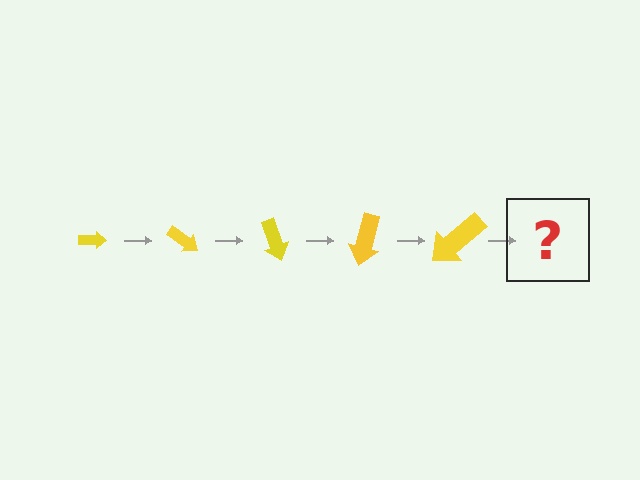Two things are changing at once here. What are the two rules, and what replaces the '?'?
The two rules are that the arrow grows larger each step and it rotates 35 degrees each step. The '?' should be an arrow, larger than the previous one and rotated 175 degrees from the start.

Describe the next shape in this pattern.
It should be an arrow, larger than the previous one and rotated 175 degrees from the start.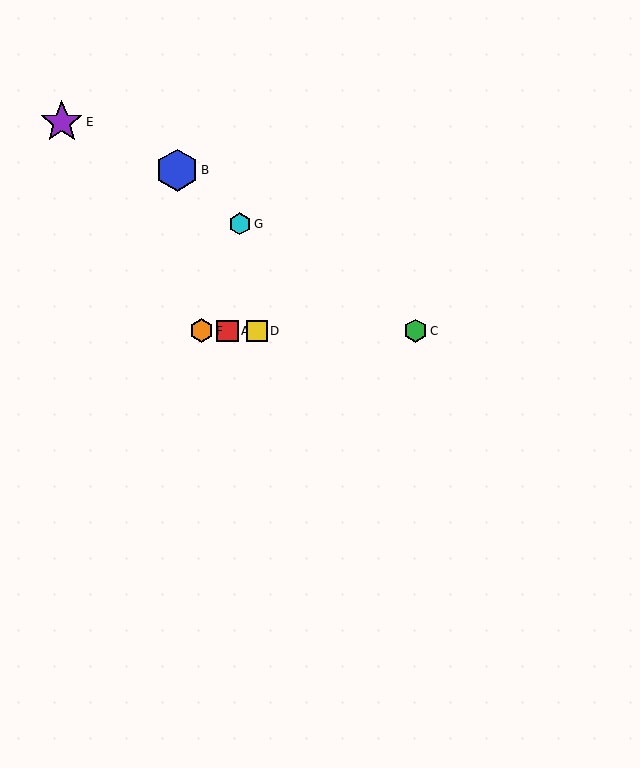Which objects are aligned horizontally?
Objects A, C, D, F are aligned horizontally.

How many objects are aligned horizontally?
4 objects (A, C, D, F) are aligned horizontally.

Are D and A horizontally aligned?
Yes, both are at y≈331.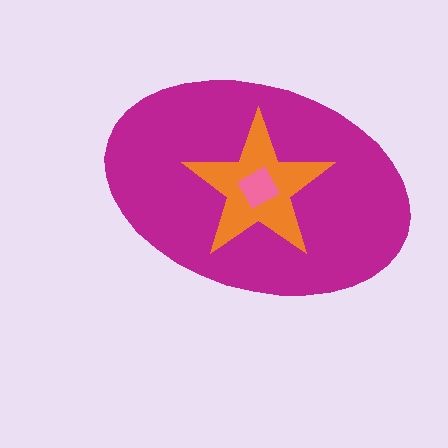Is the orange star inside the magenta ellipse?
Yes.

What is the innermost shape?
The pink square.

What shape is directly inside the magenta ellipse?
The orange star.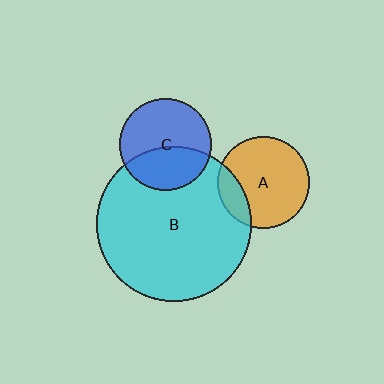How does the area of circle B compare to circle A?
Approximately 2.8 times.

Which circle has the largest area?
Circle B (cyan).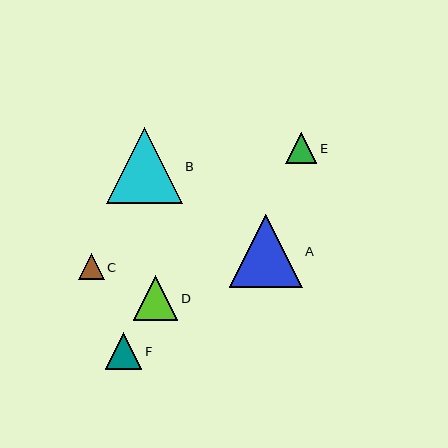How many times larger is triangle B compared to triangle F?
Triangle B is approximately 2.1 times the size of triangle F.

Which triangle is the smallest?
Triangle C is the smallest with a size of approximately 26 pixels.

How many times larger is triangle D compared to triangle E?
Triangle D is approximately 1.4 times the size of triangle E.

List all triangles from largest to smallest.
From largest to smallest: B, A, D, F, E, C.